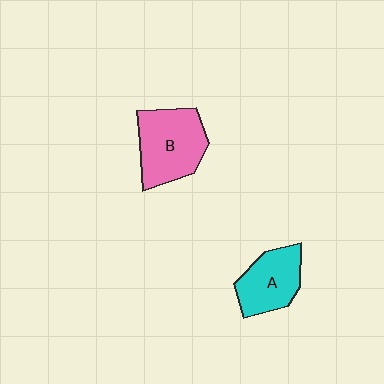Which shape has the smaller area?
Shape A (cyan).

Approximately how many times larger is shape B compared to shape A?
Approximately 1.3 times.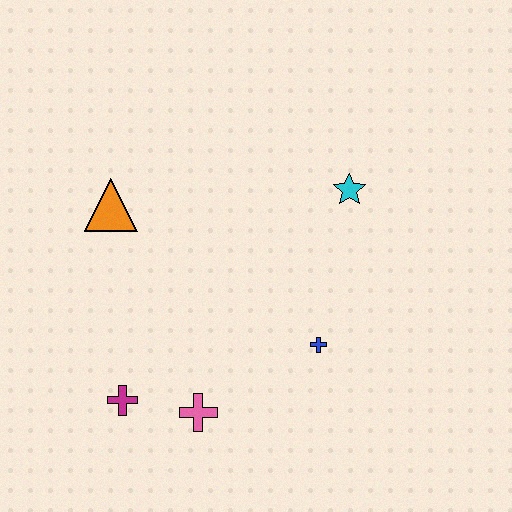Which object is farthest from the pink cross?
The cyan star is farthest from the pink cross.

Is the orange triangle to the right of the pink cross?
No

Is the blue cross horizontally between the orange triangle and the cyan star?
Yes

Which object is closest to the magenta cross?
The pink cross is closest to the magenta cross.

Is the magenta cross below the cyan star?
Yes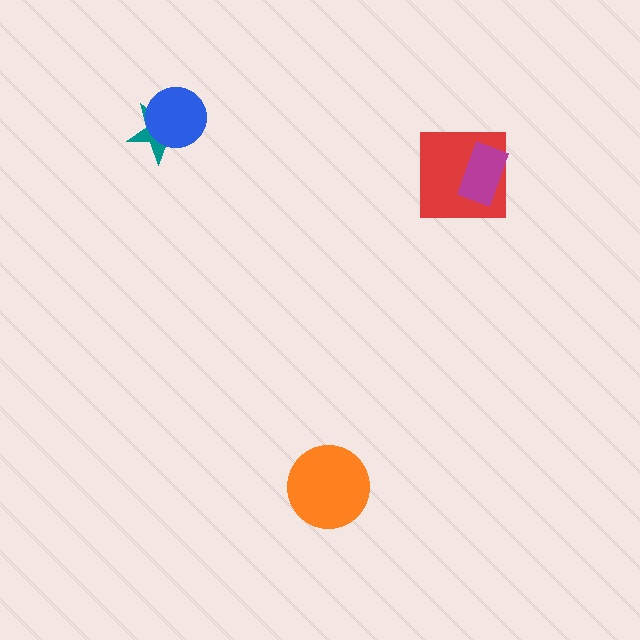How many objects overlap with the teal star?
1 object overlaps with the teal star.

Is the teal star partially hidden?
Yes, it is partially covered by another shape.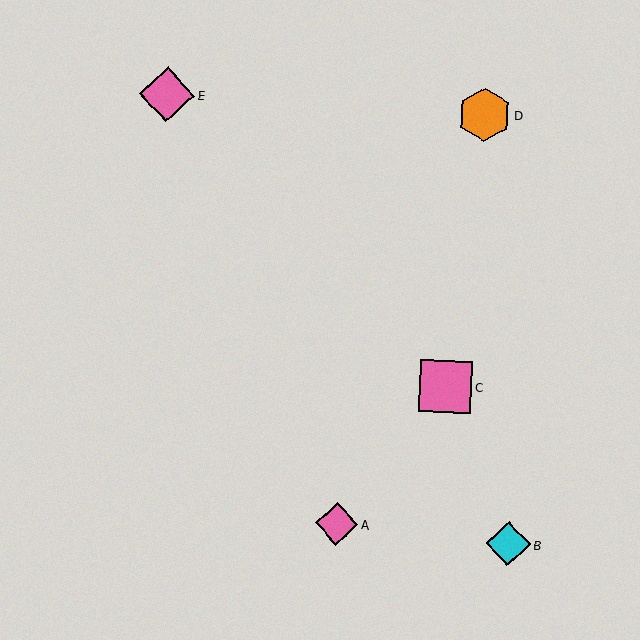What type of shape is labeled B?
Shape B is a cyan diamond.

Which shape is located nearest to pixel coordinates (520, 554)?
The cyan diamond (labeled B) at (508, 544) is nearest to that location.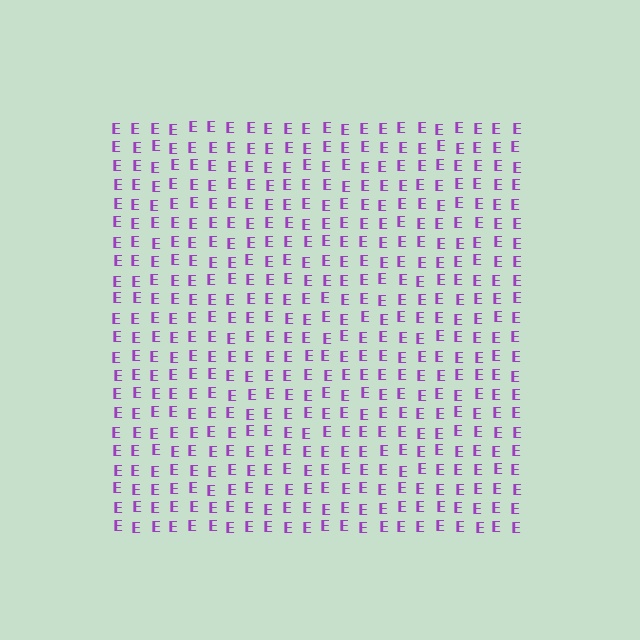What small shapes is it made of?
It is made of small letter E's.